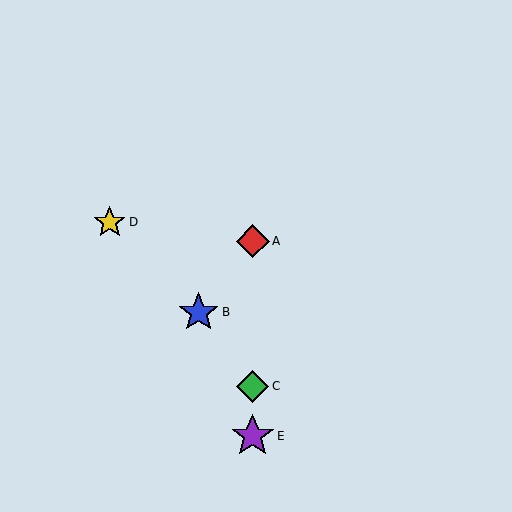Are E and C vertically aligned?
Yes, both are at x≈253.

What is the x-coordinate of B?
Object B is at x≈199.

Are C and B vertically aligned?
No, C is at x≈253 and B is at x≈199.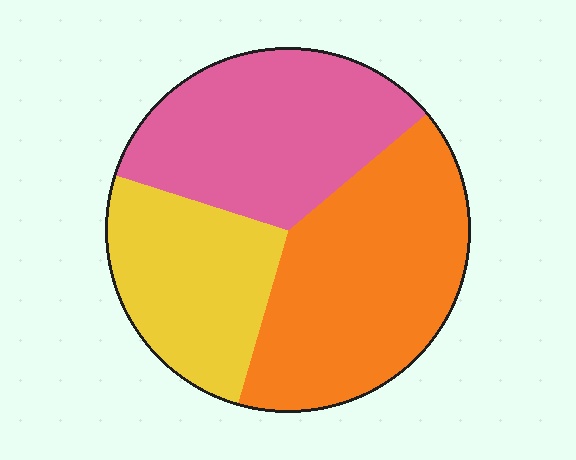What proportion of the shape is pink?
Pink covers around 35% of the shape.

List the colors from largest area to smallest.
From largest to smallest: orange, pink, yellow.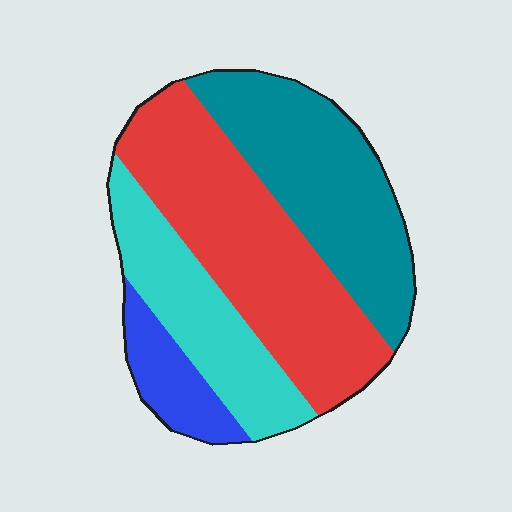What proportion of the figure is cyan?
Cyan covers about 20% of the figure.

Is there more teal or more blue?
Teal.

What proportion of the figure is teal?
Teal covers 31% of the figure.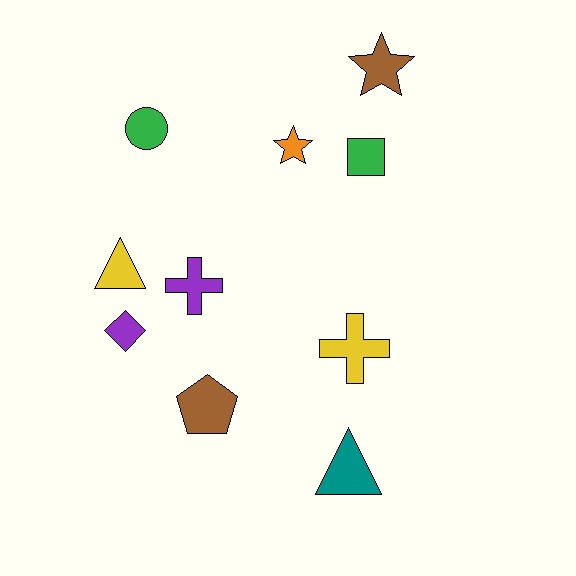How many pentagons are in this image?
There is 1 pentagon.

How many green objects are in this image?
There are 2 green objects.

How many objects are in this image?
There are 10 objects.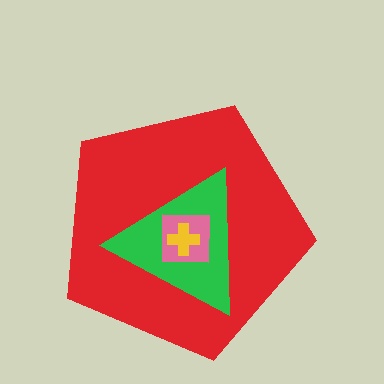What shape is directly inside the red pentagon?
The green triangle.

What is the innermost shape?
The yellow cross.